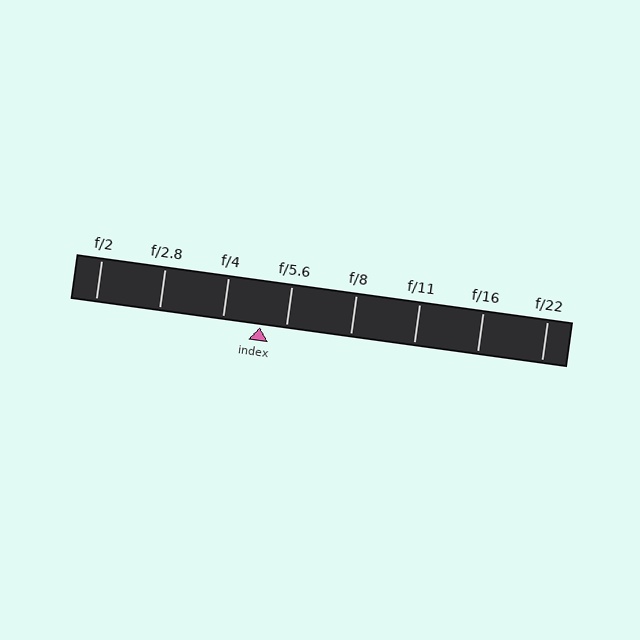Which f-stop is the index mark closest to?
The index mark is closest to f/5.6.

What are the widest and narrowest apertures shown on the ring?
The widest aperture shown is f/2 and the narrowest is f/22.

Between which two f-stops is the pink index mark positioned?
The index mark is between f/4 and f/5.6.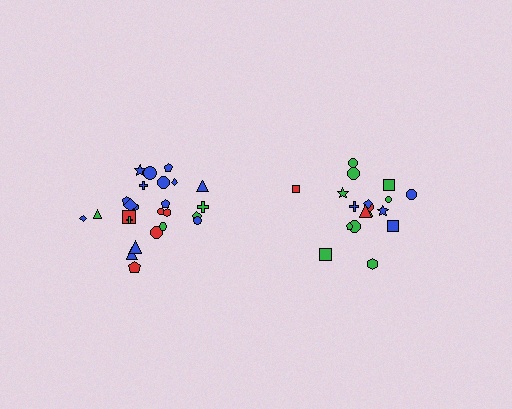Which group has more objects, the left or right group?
The left group.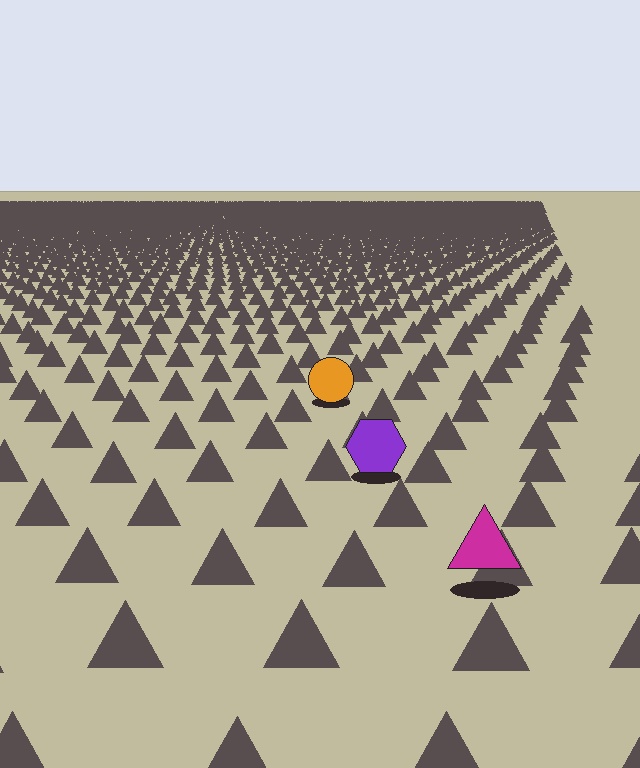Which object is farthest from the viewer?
The orange circle is farthest from the viewer. It appears smaller and the ground texture around it is denser.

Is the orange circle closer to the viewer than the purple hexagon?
No. The purple hexagon is closer — you can tell from the texture gradient: the ground texture is coarser near it.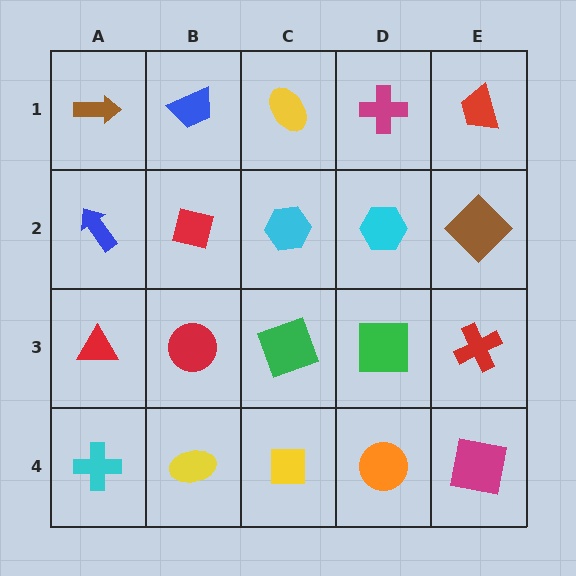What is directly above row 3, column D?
A cyan hexagon.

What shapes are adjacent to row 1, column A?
A blue arrow (row 2, column A), a blue trapezoid (row 1, column B).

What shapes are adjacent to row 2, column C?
A yellow ellipse (row 1, column C), a green square (row 3, column C), a red square (row 2, column B), a cyan hexagon (row 2, column D).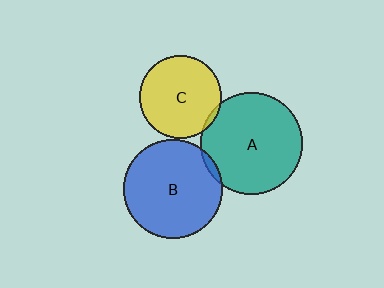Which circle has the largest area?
Circle A (teal).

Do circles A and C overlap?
Yes.